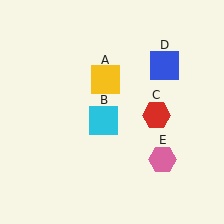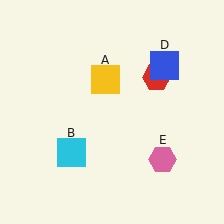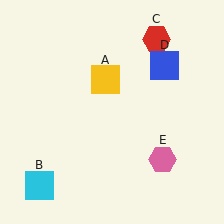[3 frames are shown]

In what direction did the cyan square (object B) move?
The cyan square (object B) moved down and to the left.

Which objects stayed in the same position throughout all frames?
Yellow square (object A) and blue square (object D) and pink hexagon (object E) remained stationary.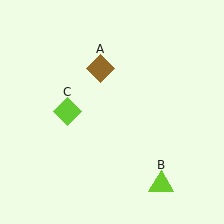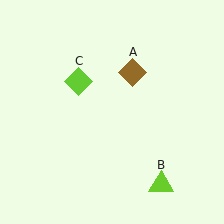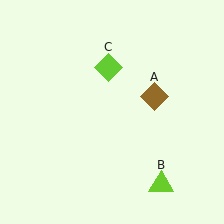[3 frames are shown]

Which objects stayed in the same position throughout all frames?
Lime triangle (object B) remained stationary.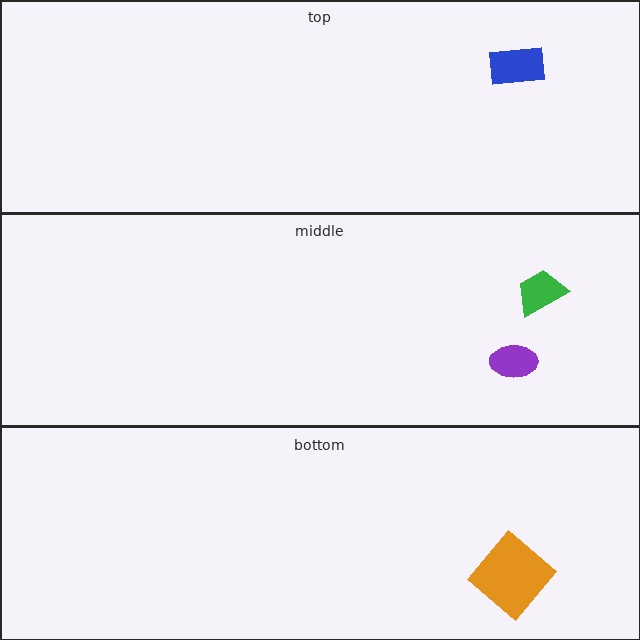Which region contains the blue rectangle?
The top region.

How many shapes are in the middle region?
2.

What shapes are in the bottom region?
The orange diamond.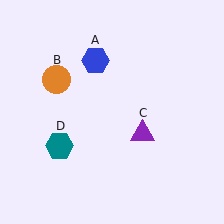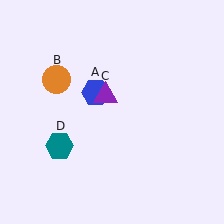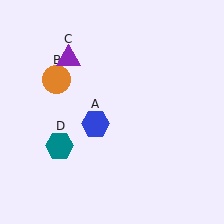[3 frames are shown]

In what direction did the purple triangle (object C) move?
The purple triangle (object C) moved up and to the left.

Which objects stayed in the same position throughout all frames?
Orange circle (object B) and teal hexagon (object D) remained stationary.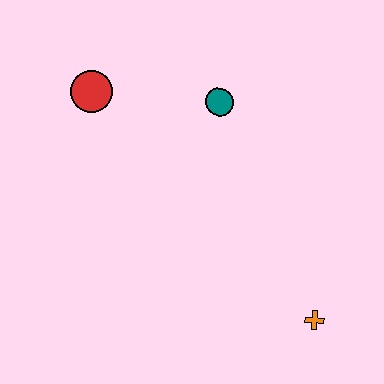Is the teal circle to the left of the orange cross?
Yes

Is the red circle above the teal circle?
Yes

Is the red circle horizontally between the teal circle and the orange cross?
No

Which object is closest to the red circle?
The teal circle is closest to the red circle.